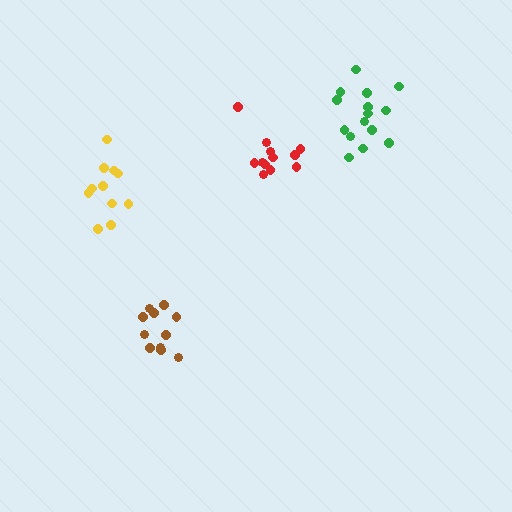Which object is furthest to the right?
The green cluster is rightmost.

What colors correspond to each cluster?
The clusters are colored: brown, red, green, yellow.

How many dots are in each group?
Group 1: 11 dots, Group 2: 12 dots, Group 3: 15 dots, Group 4: 11 dots (49 total).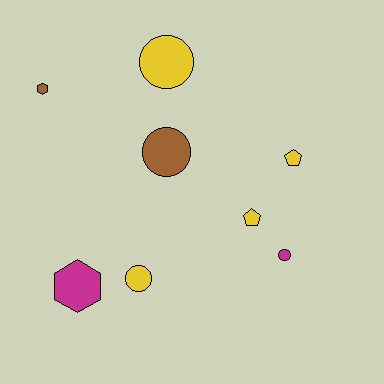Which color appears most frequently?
Yellow, with 4 objects.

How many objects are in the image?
There are 8 objects.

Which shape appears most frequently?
Circle, with 4 objects.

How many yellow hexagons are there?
There are no yellow hexagons.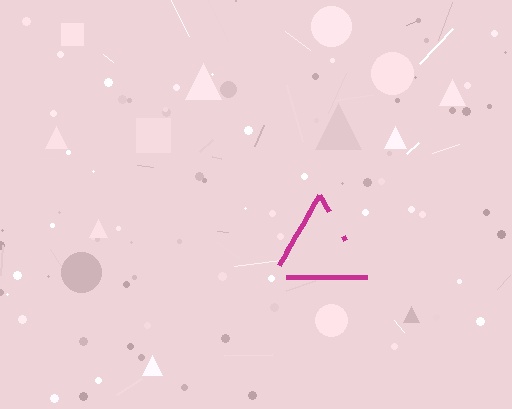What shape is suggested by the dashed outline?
The dashed outline suggests a triangle.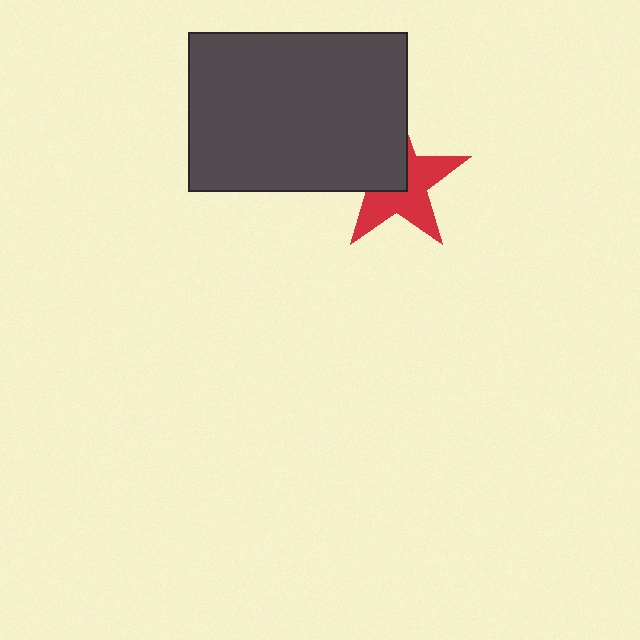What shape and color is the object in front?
The object in front is a dark gray rectangle.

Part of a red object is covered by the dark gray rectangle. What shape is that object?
It is a star.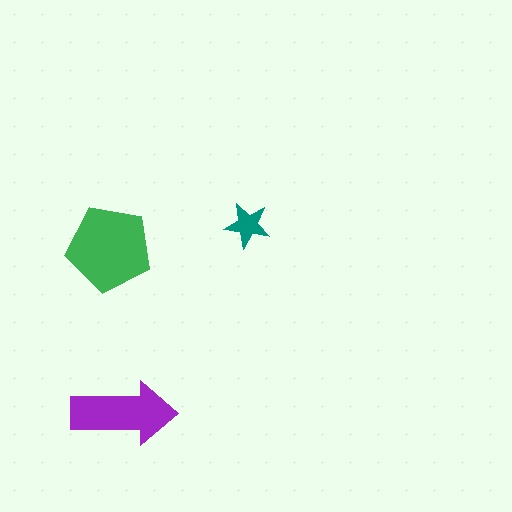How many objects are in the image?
There are 3 objects in the image.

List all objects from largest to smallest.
The green pentagon, the purple arrow, the teal star.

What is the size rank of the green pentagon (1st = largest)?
1st.